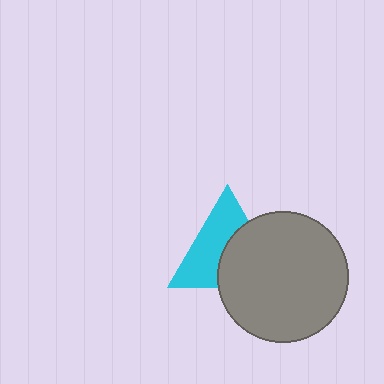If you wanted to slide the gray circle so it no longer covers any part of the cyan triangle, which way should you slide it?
Slide it toward the lower-right — that is the most direct way to separate the two shapes.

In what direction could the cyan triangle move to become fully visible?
The cyan triangle could move toward the upper-left. That would shift it out from behind the gray circle entirely.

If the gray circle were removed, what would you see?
You would see the complete cyan triangle.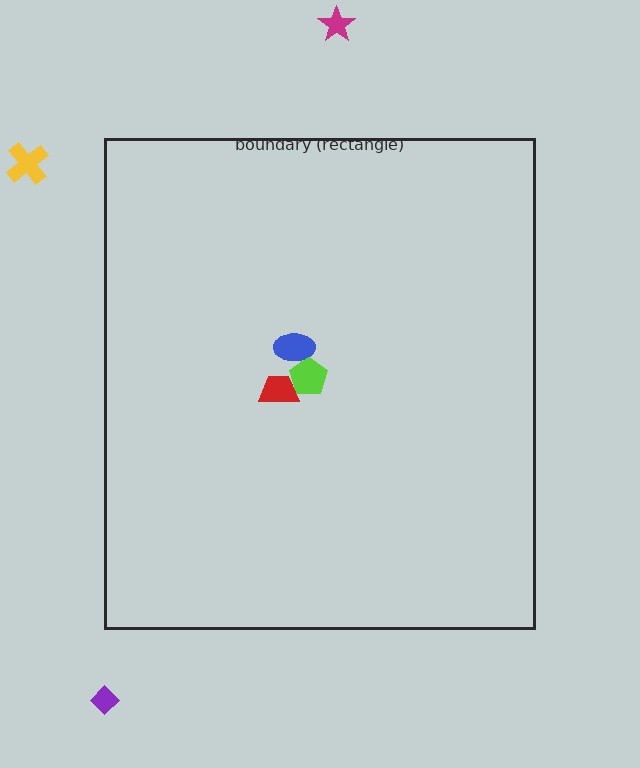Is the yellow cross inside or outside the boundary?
Outside.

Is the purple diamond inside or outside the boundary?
Outside.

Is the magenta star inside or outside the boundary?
Outside.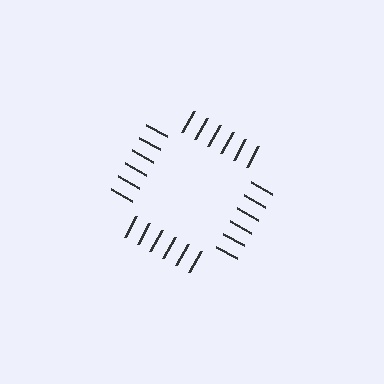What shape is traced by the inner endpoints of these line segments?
An illusory square — the line segments terminate on its edges but no continuous stroke is drawn.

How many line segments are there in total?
24 — 6 along each of the 4 edges.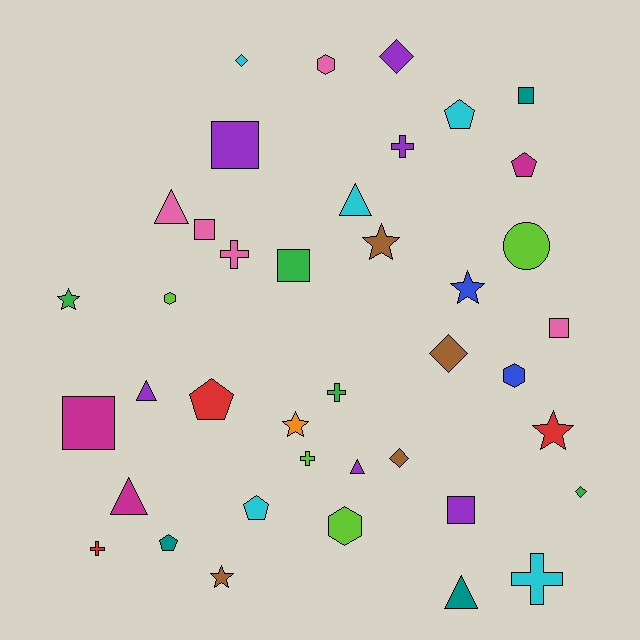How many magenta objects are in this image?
There are 3 magenta objects.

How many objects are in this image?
There are 40 objects.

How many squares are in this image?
There are 7 squares.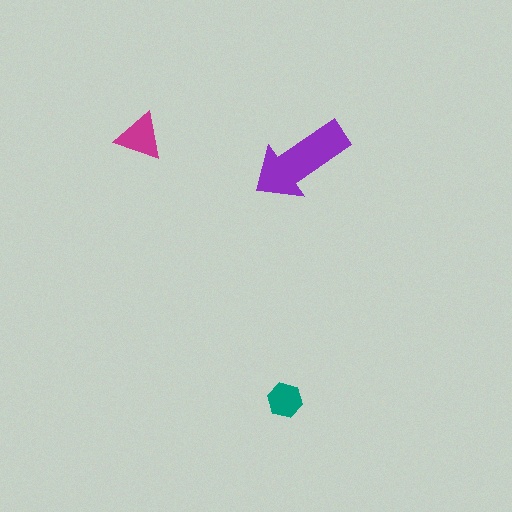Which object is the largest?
The purple arrow.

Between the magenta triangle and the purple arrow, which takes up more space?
The purple arrow.